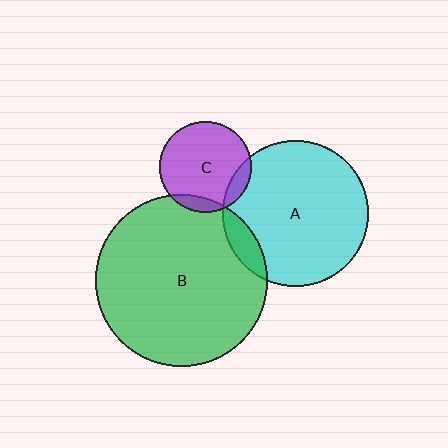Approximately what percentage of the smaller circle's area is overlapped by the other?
Approximately 10%.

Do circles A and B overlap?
Yes.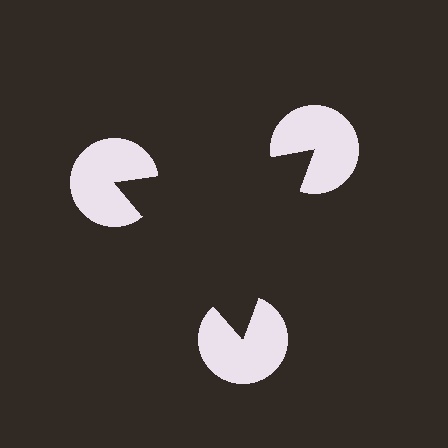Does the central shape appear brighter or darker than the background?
It typically appears slightly darker than the background, even though no actual brightness change is drawn.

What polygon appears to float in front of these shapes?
An illusory triangle — its edges are inferred from the aligned wedge cuts in the pac-man discs, not physically drawn.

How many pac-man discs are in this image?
There are 3 — one at each vertex of the illusory triangle.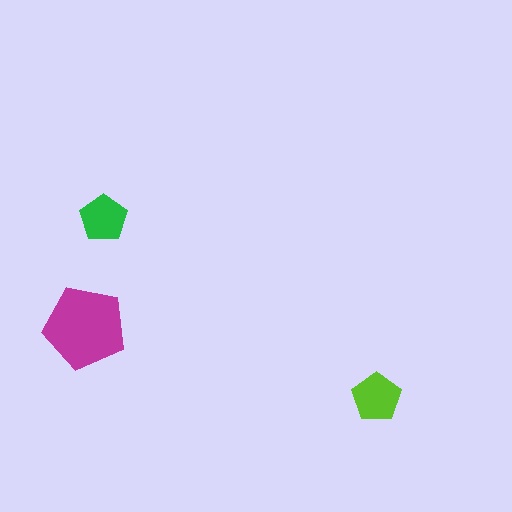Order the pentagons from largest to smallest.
the magenta one, the lime one, the green one.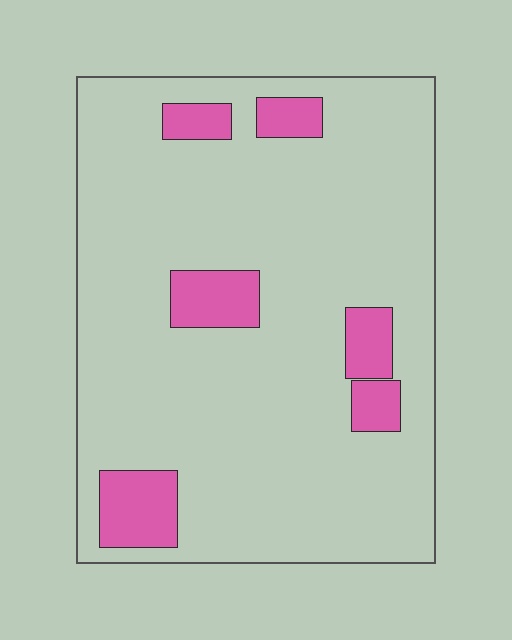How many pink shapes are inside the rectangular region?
6.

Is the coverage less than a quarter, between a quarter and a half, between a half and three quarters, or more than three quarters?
Less than a quarter.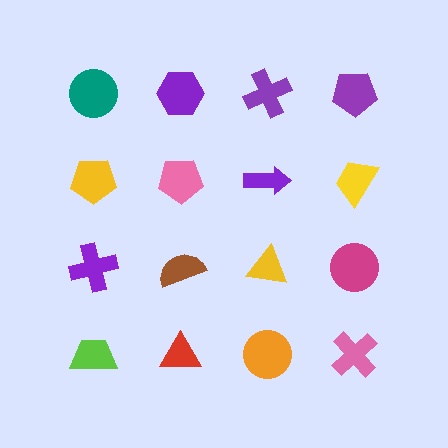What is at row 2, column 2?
A pink pentagon.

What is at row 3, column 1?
A purple cross.